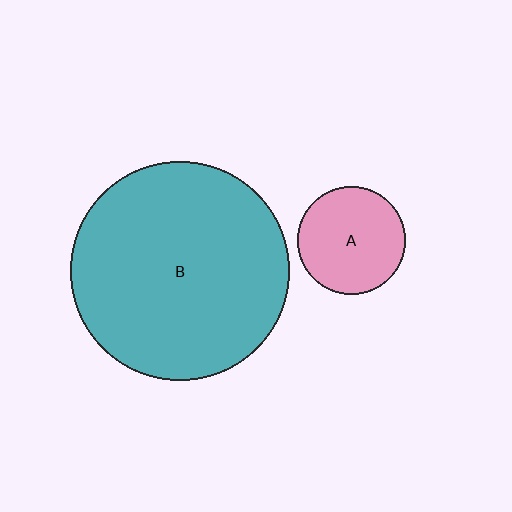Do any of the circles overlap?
No, none of the circles overlap.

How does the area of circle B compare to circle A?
Approximately 4.1 times.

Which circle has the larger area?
Circle B (teal).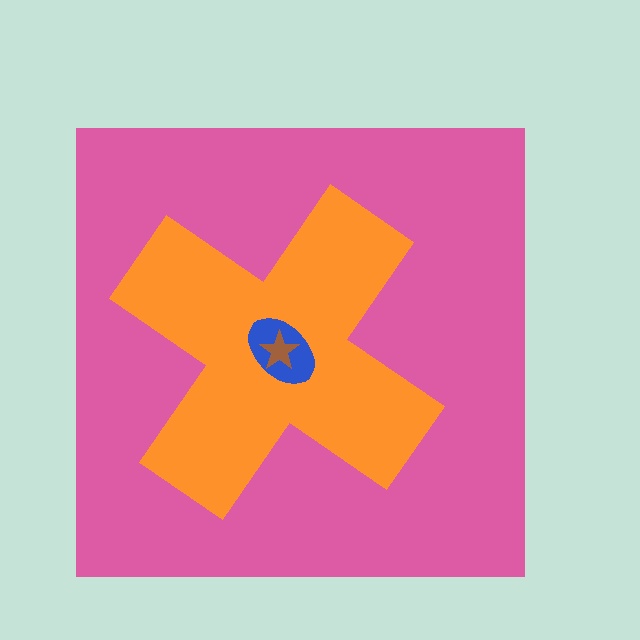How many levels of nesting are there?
4.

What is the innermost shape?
The brown star.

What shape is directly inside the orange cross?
The blue ellipse.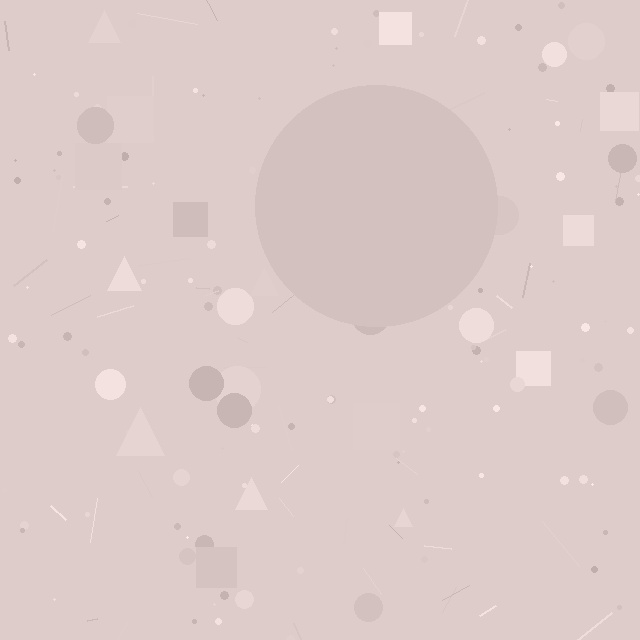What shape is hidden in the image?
A circle is hidden in the image.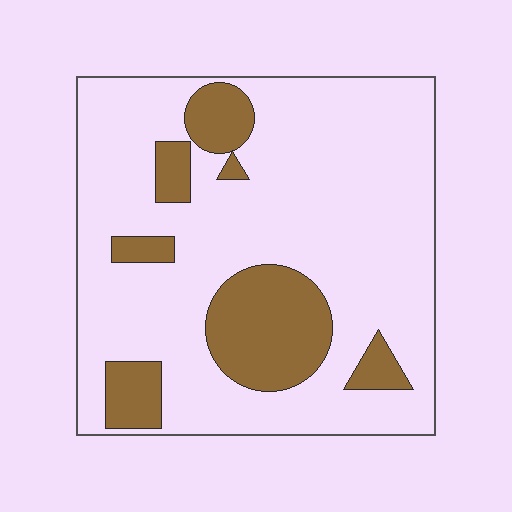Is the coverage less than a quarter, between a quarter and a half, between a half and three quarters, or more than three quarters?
Less than a quarter.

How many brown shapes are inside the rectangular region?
7.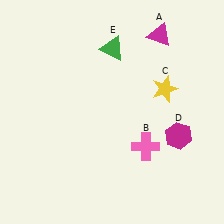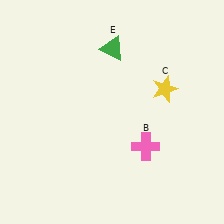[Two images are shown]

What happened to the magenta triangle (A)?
The magenta triangle (A) was removed in Image 2. It was in the top-right area of Image 1.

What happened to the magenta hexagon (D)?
The magenta hexagon (D) was removed in Image 2. It was in the bottom-right area of Image 1.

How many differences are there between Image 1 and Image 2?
There are 2 differences between the two images.